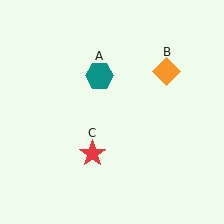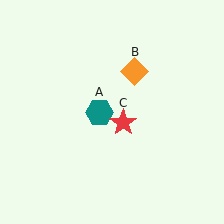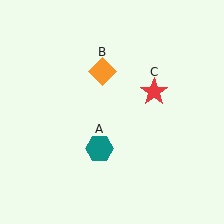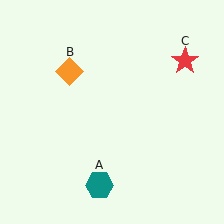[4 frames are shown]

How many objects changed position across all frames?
3 objects changed position: teal hexagon (object A), orange diamond (object B), red star (object C).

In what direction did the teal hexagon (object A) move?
The teal hexagon (object A) moved down.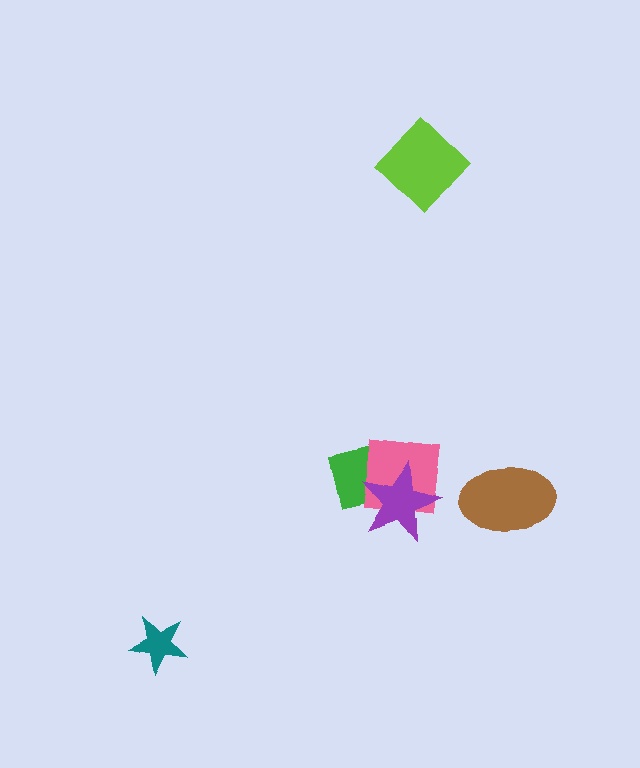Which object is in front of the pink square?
The purple star is in front of the pink square.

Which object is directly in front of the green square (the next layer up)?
The pink square is directly in front of the green square.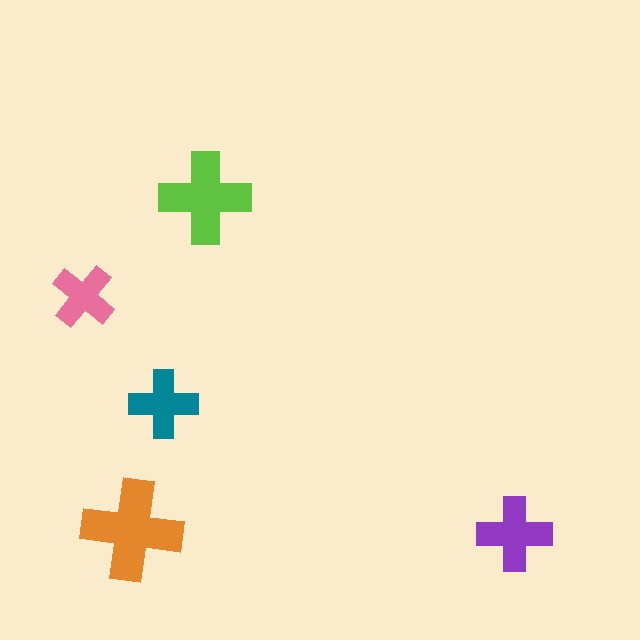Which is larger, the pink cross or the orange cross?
The orange one.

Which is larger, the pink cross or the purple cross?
The purple one.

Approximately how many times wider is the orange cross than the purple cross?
About 1.5 times wider.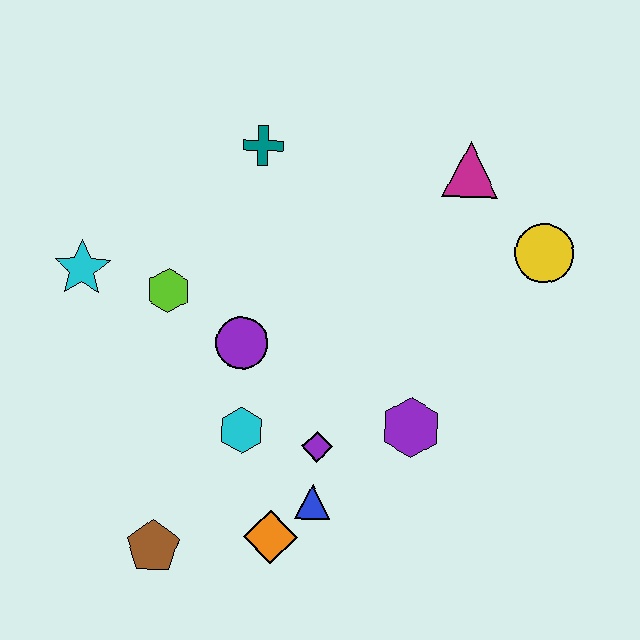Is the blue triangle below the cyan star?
Yes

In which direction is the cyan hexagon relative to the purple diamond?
The cyan hexagon is to the left of the purple diamond.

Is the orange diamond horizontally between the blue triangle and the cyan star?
Yes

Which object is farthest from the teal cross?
The brown pentagon is farthest from the teal cross.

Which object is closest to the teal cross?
The lime hexagon is closest to the teal cross.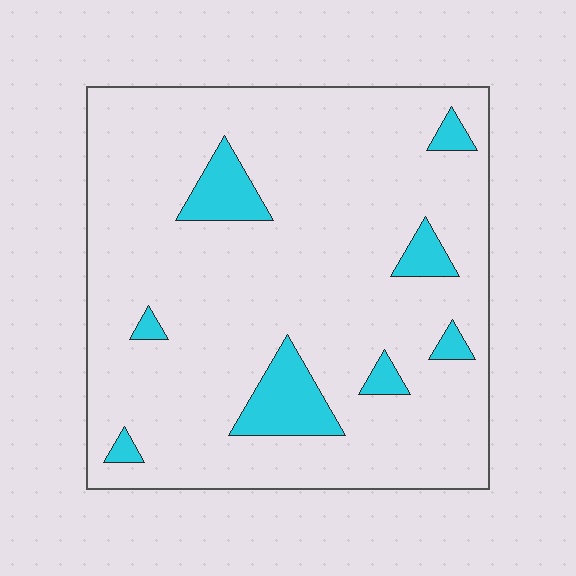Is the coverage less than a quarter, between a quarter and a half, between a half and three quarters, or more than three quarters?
Less than a quarter.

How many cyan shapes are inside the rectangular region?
8.